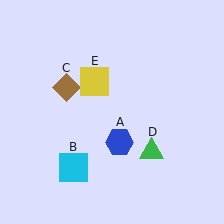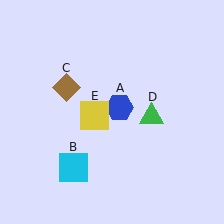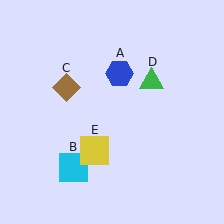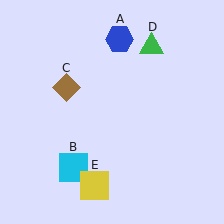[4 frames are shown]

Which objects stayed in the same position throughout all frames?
Cyan square (object B) and brown diamond (object C) remained stationary.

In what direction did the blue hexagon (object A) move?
The blue hexagon (object A) moved up.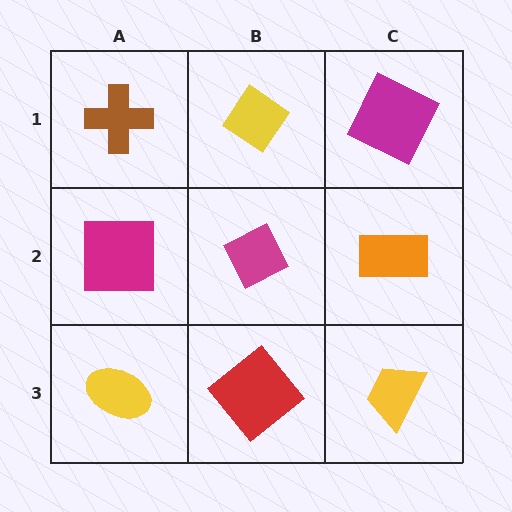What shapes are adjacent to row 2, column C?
A magenta square (row 1, column C), a yellow trapezoid (row 3, column C), a magenta diamond (row 2, column B).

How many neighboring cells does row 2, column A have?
3.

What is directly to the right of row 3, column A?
A red diamond.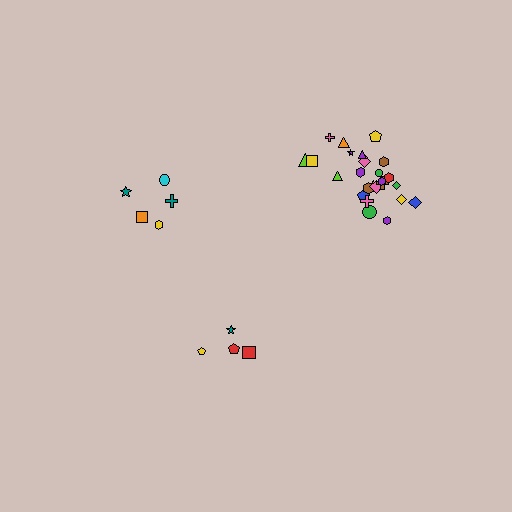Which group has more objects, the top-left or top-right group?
The top-right group.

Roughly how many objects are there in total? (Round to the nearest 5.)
Roughly 35 objects in total.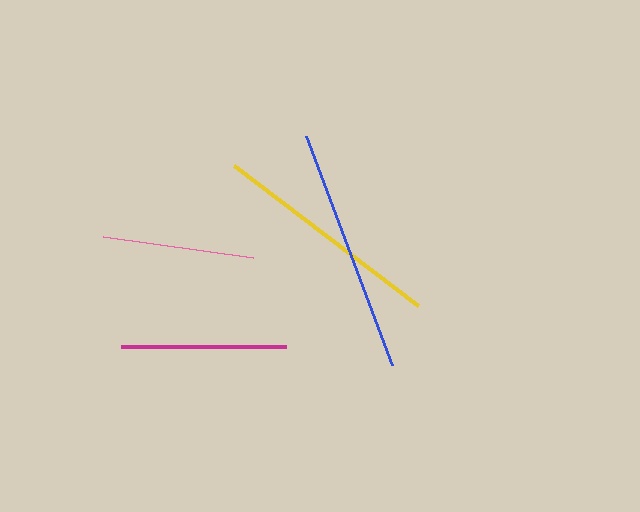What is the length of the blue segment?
The blue segment is approximately 244 pixels long.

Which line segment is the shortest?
The pink line is the shortest at approximately 151 pixels.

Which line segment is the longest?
The blue line is the longest at approximately 244 pixels.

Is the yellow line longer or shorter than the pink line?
The yellow line is longer than the pink line.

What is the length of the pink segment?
The pink segment is approximately 151 pixels long.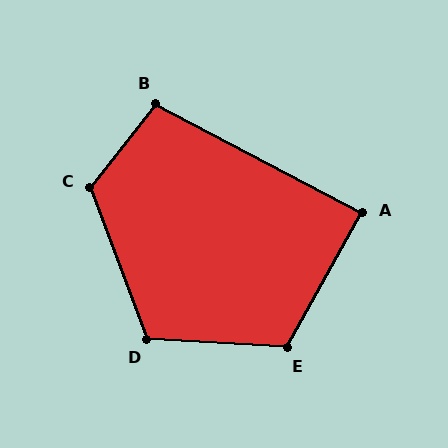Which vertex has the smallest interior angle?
A, at approximately 89 degrees.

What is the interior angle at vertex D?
Approximately 114 degrees (obtuse).